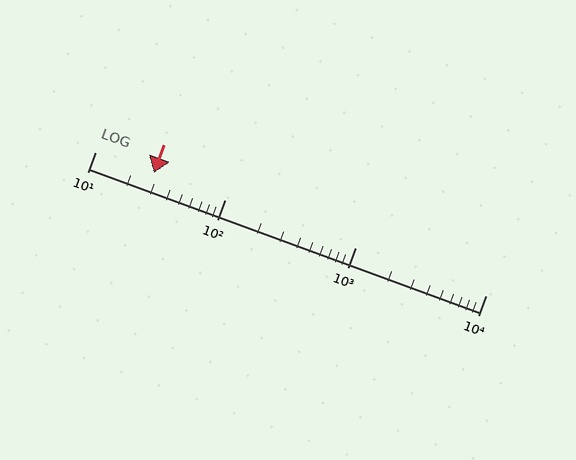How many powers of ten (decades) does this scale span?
The scale spans 3 decades, from 10 to 10000.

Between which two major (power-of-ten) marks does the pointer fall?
The pointer is between 10 and 100.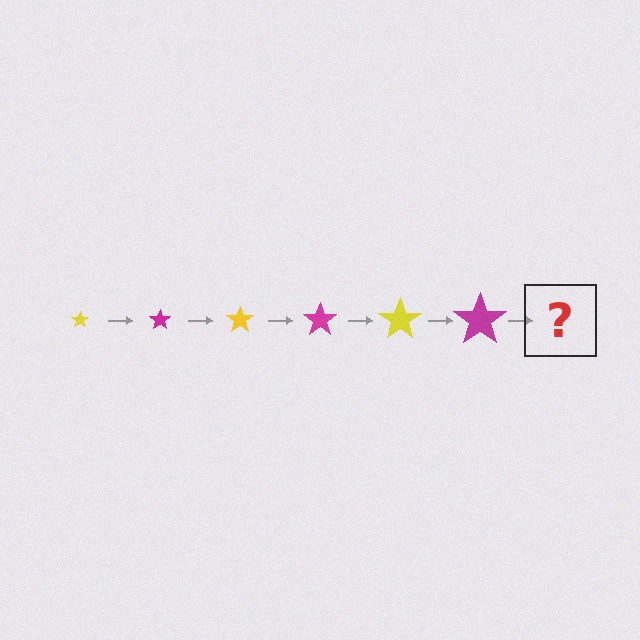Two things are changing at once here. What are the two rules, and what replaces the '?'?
The two rules are that the star grows larger each step and the color cycles through yellow and magenta. The '?' should be a yellow star, larger than the previous one.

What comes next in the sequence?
The next element should be a yellow star, larger than the previous one.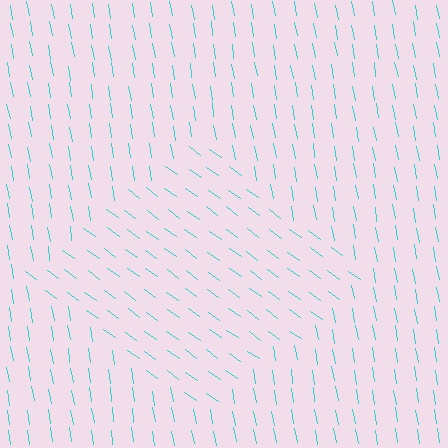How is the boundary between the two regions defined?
The boundary is defined purely by a change in line orientation (approximately 45 degrees difference). All lines are the same color and thickness.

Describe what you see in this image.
The image is filled with small cyan line segments. A diamond region in the image has lines oriented differently from the surrounding lines, creating a visible texture boundary.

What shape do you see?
I see a diamond.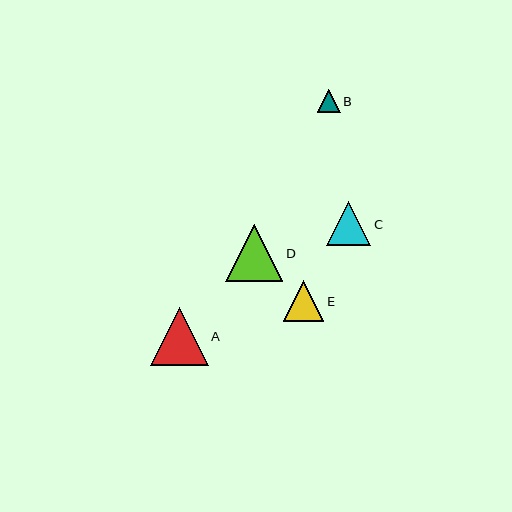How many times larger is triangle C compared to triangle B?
Triangle C is approximately 1.9 times the size of triangle B.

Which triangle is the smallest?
Triangle B is the smallest with a size of approximately 23 pixels.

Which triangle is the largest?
Triangle A is the largest with a size of approximately 58 pixels.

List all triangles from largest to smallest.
From largest to smallest: A, D, C, E, B.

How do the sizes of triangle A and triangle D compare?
Triangle A and triangle D are approximately the same size.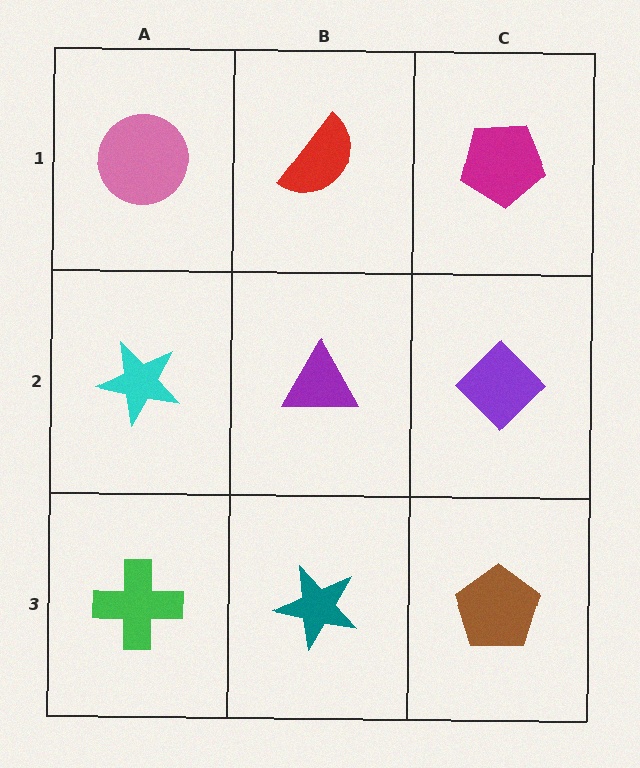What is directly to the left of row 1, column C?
A red semicircle.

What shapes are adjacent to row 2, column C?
A magenta pentagon (row 1, column C), a brown pentagon (row 3, column C), a purple triangle (row 2, column B).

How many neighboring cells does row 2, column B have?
4.